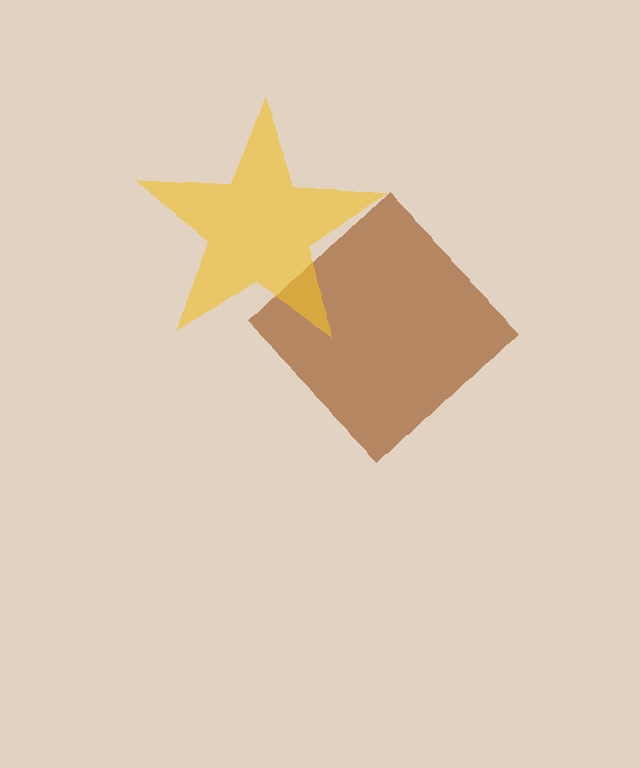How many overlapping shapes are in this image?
There are 2 overlapping shapes in the image.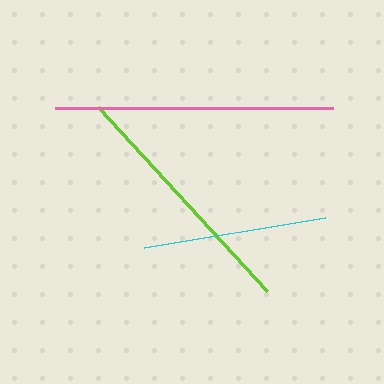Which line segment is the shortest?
The cyan line is the shortest at approximately 183 pixels.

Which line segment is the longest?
The pink line is the longest at approximately 278 pixels.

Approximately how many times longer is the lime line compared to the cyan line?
The lime line is approximately 1.4 times the length of the cyan line.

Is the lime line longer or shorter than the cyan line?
The lime line is longer than the cyan line.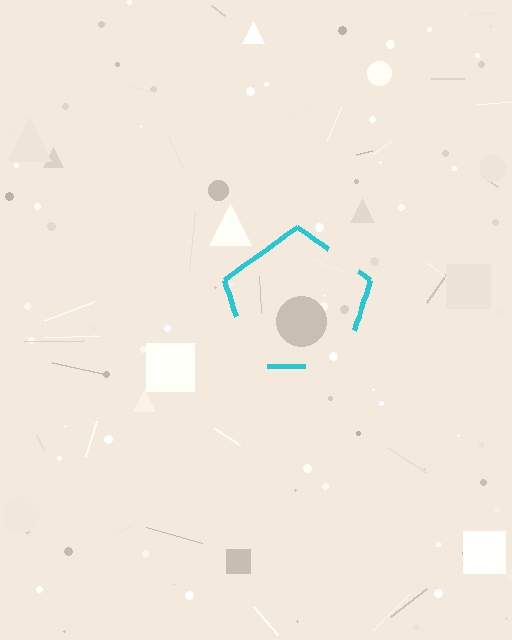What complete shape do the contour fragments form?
The contour fragments form a pentagon.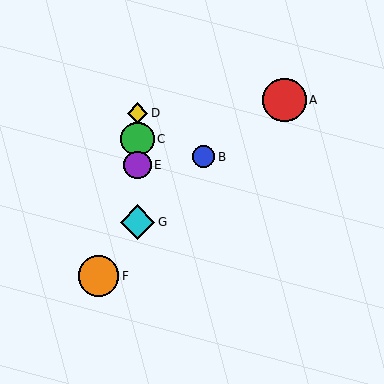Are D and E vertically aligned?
Yes, both are at x≈137.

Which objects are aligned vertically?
Objects C, D, E, G are aligned vertically.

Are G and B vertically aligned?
No, G is at x≈137 and B is at x≈204.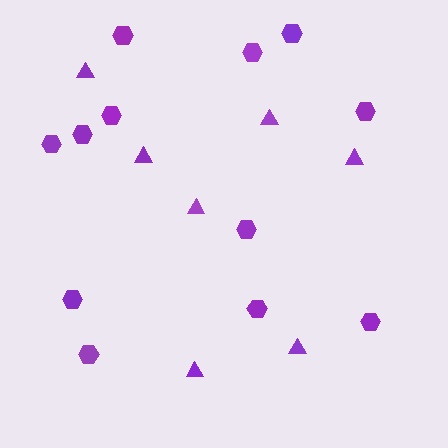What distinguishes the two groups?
There are 2 groups: one group of triangles (7) and one group of hexagons (12).